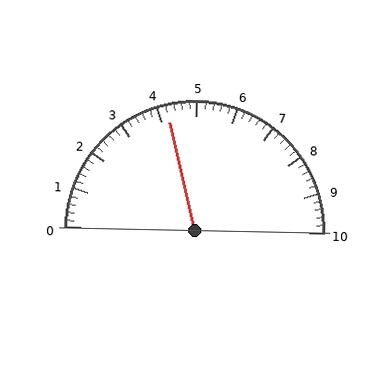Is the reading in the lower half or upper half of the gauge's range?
The reading is in the lower half of the range (0 to 10).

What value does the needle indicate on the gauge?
The needle indicates approximately 4.2.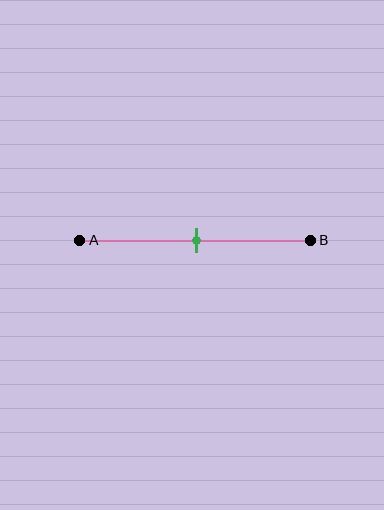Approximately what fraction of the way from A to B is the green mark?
The green mark is approximately 50% of the way from A to B.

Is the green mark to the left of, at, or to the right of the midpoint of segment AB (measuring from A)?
The green mark is approximately at the midpoint of segment AB.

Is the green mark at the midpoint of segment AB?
Yes, the mark is approximately at the midpoint.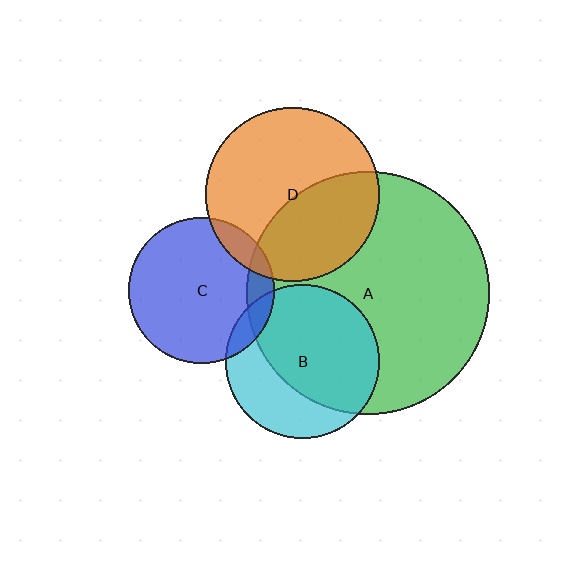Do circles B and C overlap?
Yes.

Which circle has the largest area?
Circle A (green).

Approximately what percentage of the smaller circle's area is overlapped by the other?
Approximately 10%.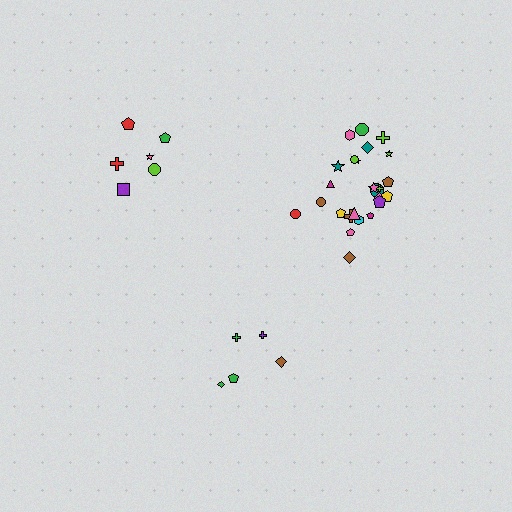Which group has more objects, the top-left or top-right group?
The top-right group.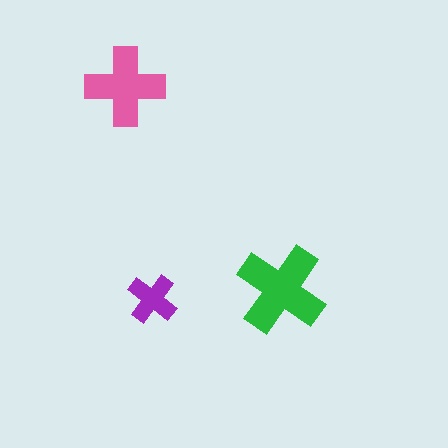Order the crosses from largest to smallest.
the green one, the pink one, the purple one.